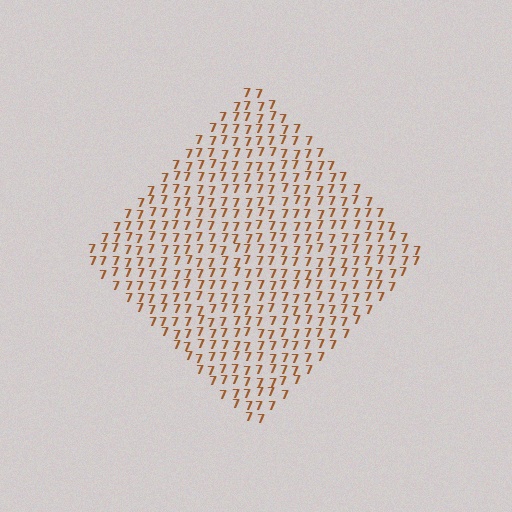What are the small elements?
The small elements are digit 7's.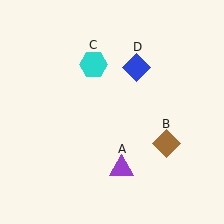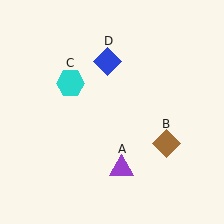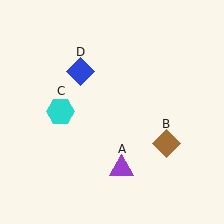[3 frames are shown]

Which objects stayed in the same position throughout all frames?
Purple triangle (object A) and brown diamond (object B) remained stationary.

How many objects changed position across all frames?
2 objects changed position: cyan hexagon (object C), blue diamond (object D).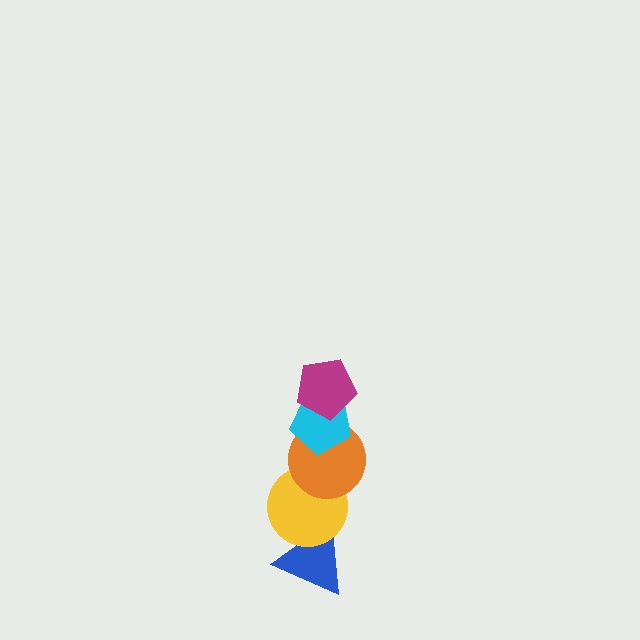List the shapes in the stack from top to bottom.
From top to bottom: the magenta pentagon, the cyan pentagon, the orange circle, the yellow circle, the blue triangle.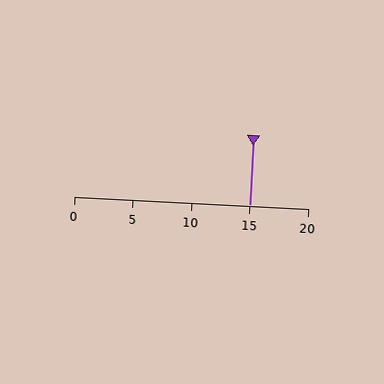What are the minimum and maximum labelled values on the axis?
The axis runs from 0 to 20.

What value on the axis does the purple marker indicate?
The marker indicates approximately 15.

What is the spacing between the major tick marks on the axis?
The major ticks are spaced 5 apart.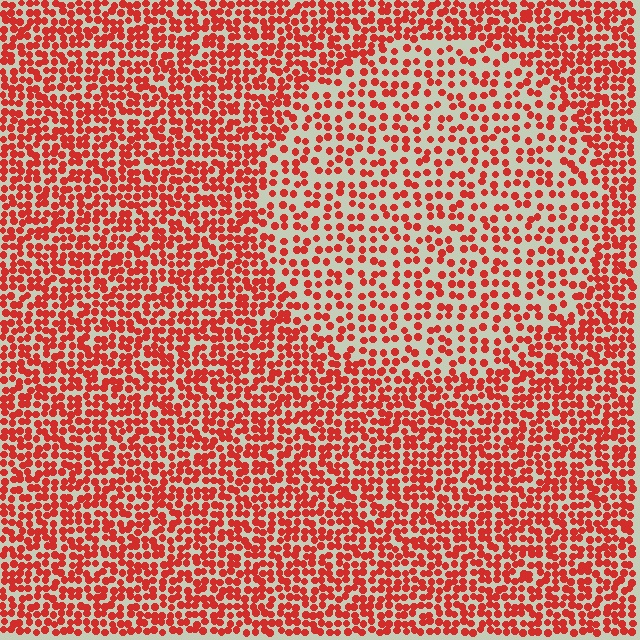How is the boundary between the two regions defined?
The boundary is defined by a change in element density (approximately 1.8x ratio). All elements are the same color, size, and shape.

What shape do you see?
I see a circle.